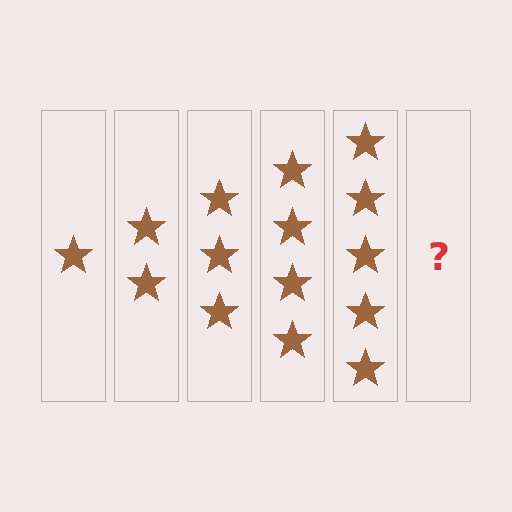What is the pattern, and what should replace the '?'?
The pattern is that each step adds one more star. The '?' should be 6 stars.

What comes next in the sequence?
The next element should be 6 stars.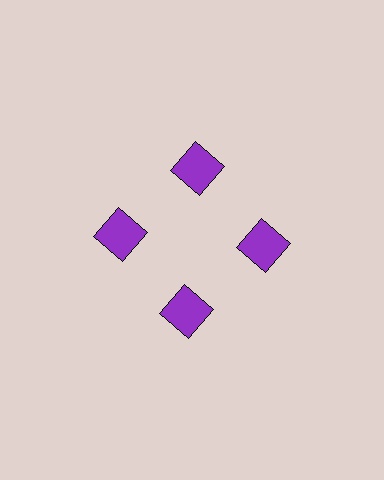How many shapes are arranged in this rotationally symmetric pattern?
There are 4 shapes, arranged in 4 groups of 1.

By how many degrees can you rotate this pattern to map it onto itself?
The pattern maps onto itself every 90 degrees of rotation.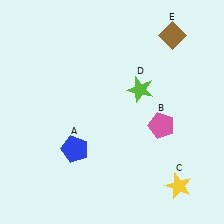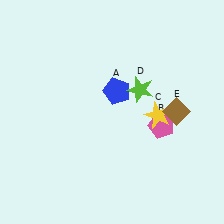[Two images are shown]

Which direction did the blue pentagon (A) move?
The blue pentagon (A) moved up.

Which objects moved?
The objects that moved are: the blue pentagon (A), the yellow star (C), the brown diamond (E).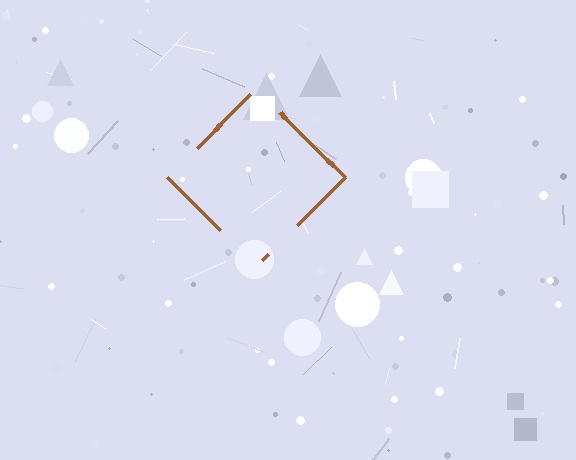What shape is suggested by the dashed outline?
The dashed outline suggests a diamond.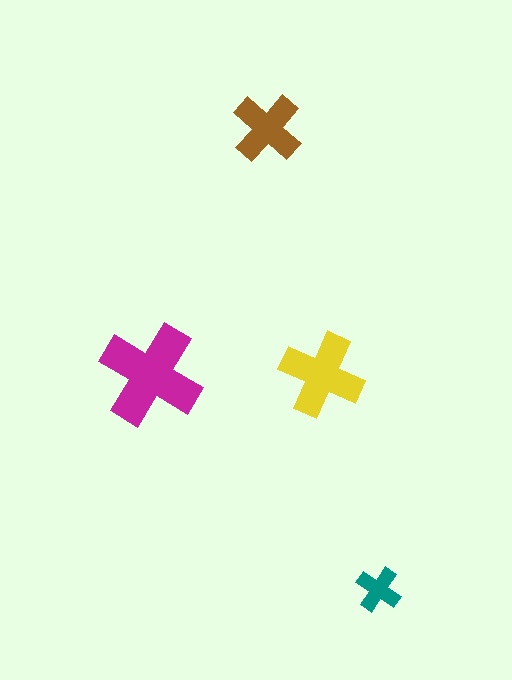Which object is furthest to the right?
The teal cross is rightmost.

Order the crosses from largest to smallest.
the magenta one, the yellow one, the brown one, the teal one.